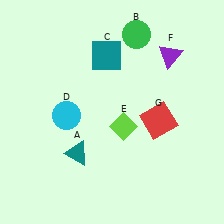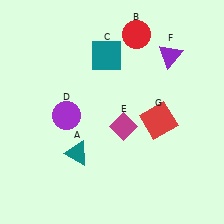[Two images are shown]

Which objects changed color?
B changed from green to red. D changed from cyan to purple. E changed from lime to magenta.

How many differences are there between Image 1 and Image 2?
There are 3 differences between the two images.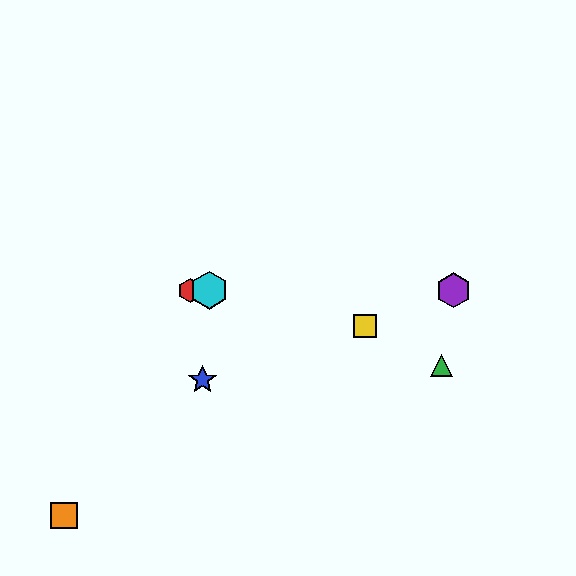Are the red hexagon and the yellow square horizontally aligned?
No, the red hexagon is at y≈290 and the yellow square is at y≈326.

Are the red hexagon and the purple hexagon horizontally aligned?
Yes, both are at y≈290.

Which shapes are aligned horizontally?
The red hexagon, the purple hexagon, the cyan hexagon are aligned horizontally.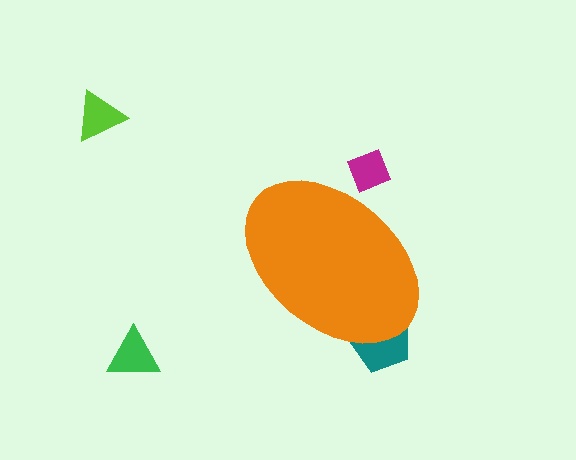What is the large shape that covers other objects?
An orange ellipse.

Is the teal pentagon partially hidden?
Yes, the teal pentagon is partially hidden behind the orange ellipse.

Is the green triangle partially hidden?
No, the green triangle is fully visible.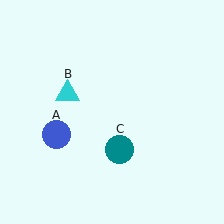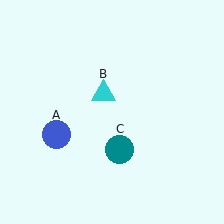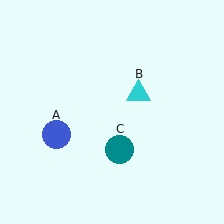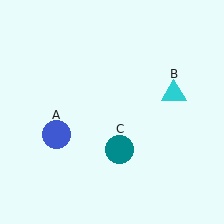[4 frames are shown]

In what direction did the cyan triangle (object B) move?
The cyan triangle (object B) moved right.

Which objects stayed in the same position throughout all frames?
Blue circle (object A) and teal circle (object C) remained stationary.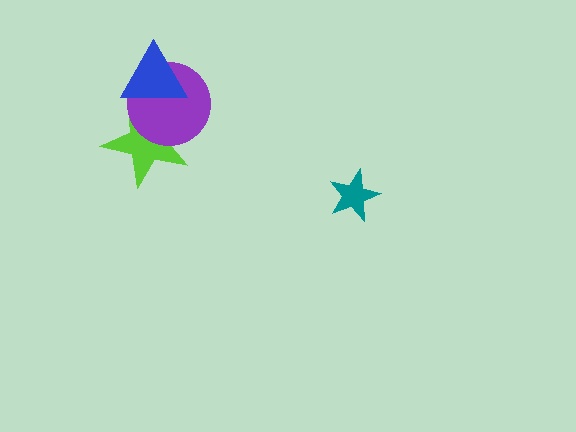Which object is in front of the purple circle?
The blue triangle is in front of the purple circle.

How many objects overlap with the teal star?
0 objects overlap with the teal star.